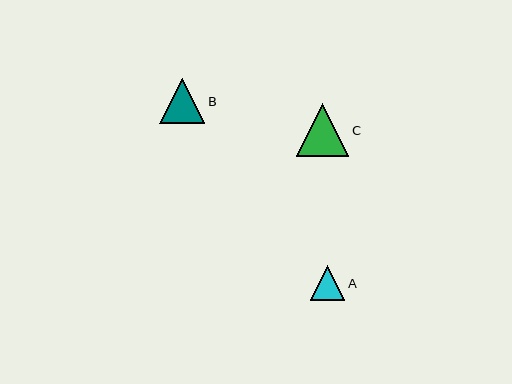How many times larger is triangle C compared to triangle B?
Triangle C is approximately 1.2 times the size of triangle B.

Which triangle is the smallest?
Triangle A is the smallest with a size of approximately 35 pixels.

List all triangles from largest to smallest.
From largest to smallest: C, B, A.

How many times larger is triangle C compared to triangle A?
Triangle C is approximately 1.5 times the size of triangle A.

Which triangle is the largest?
Triangle C is the largest with a size of approximately 52 pixels.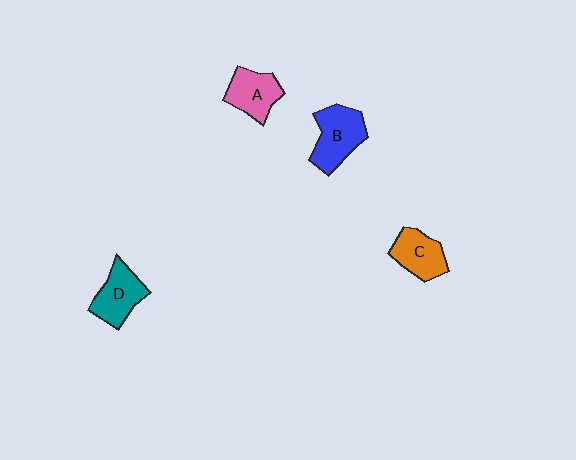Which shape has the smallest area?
Shape C (orange).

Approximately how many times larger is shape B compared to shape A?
Approximately 1.3 times.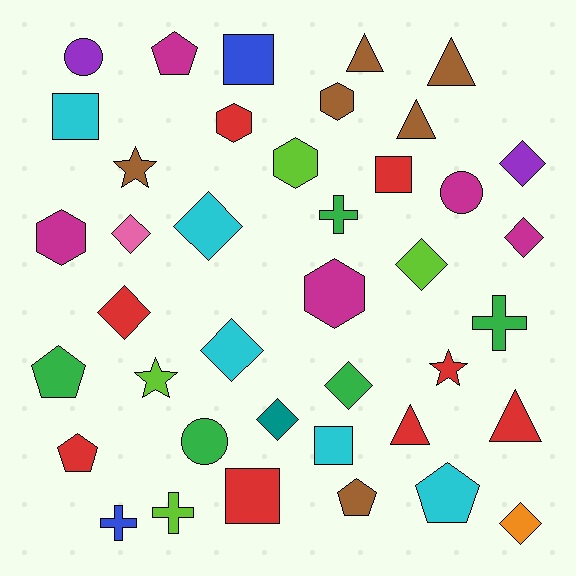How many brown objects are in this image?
There are 6 brown objects.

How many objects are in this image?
There are 40 objects.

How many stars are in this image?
There are 3 stars.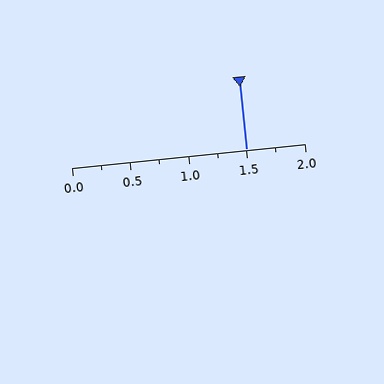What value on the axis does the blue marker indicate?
The marker indicates approximately 1.5.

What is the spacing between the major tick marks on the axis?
The major ticks are spaced 0.5 apart.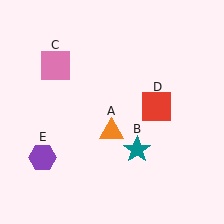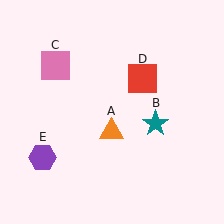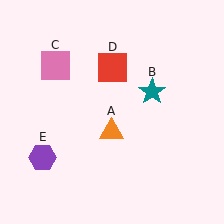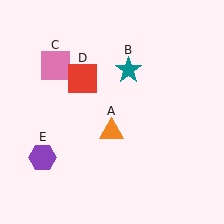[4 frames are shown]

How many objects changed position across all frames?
2 objects changed position: teal star (object B), red square (object D).